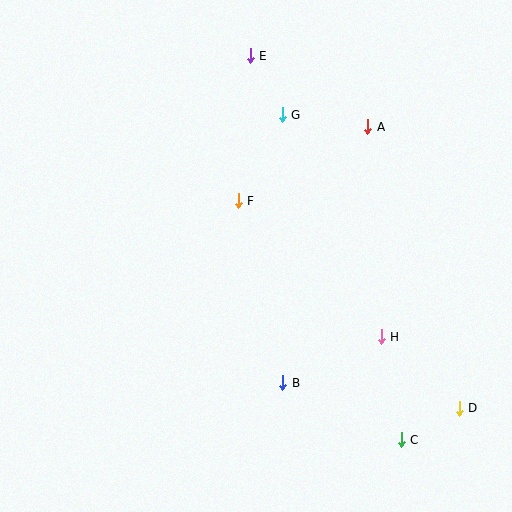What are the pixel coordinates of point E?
Point E is at (250, 56).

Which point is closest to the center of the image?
Point F at (238, 201) is closest to the center.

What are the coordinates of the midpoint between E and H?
The midpoint between E and H is at (316, 196).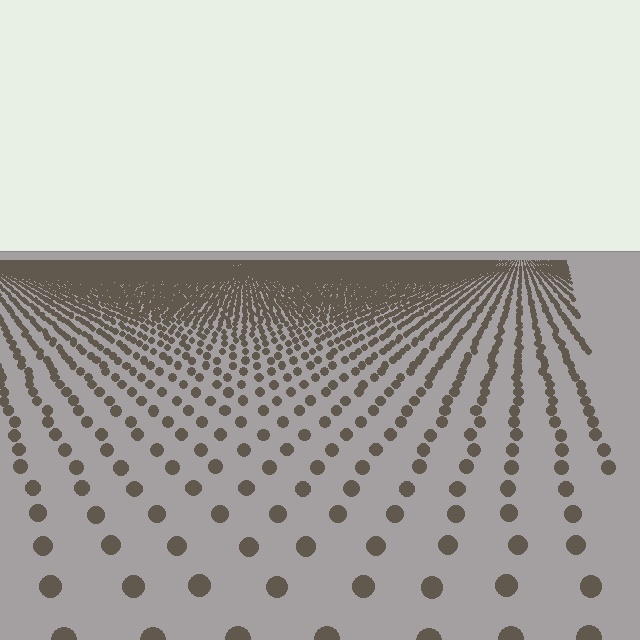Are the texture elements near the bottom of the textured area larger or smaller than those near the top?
Larger. Near the bottom, elements are closer to the viewer and appear at a bigger on-screen size.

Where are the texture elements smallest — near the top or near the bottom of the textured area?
Near the top.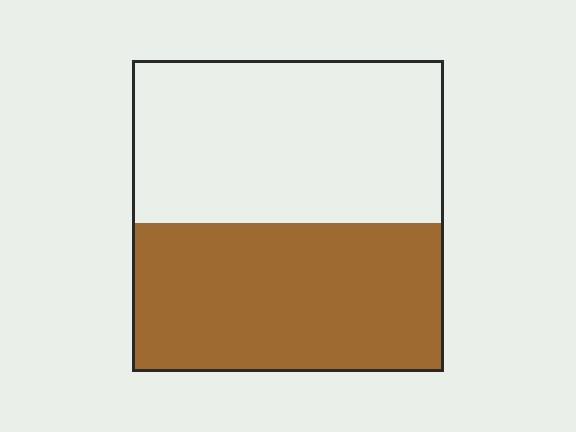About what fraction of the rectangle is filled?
About one half (1/2).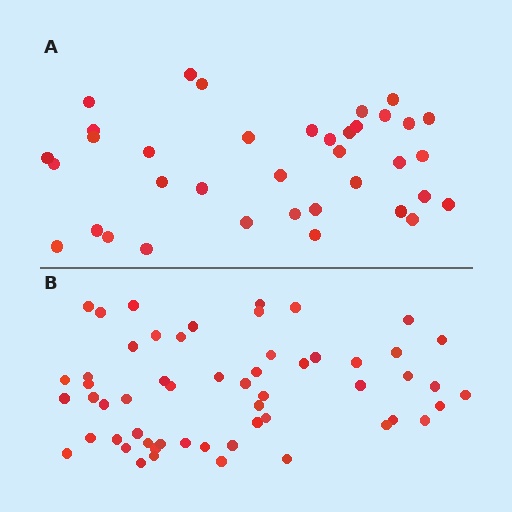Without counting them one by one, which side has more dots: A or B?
Region B (the bottom region) has more dots.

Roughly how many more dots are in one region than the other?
Region B has approximately 20 more dots than region A.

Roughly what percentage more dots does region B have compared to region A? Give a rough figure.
About 50% more.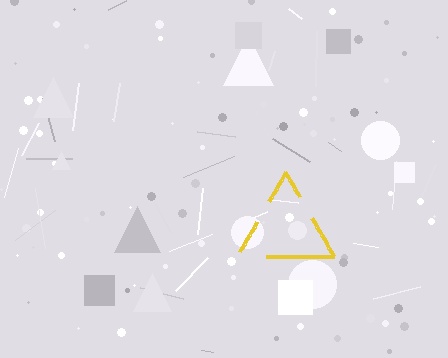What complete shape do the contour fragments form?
The contour fragments form a triangle.